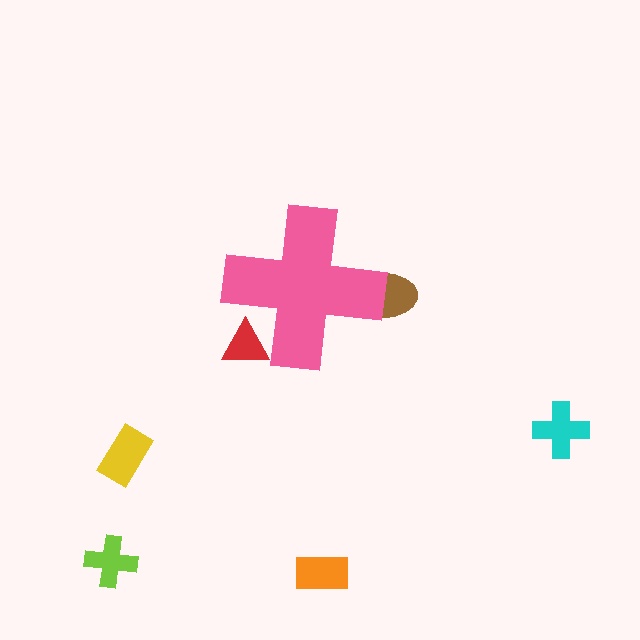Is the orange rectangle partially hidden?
No, the orange rectangle is fully visible.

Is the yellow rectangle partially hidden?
No, the yellow rectangle is fully visible.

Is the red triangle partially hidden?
Yes, the red triangle is partially hidden behind the pink cross.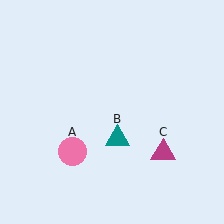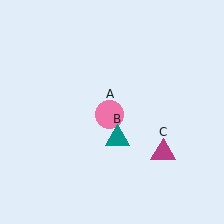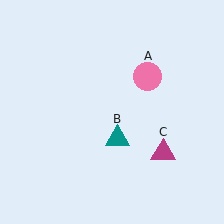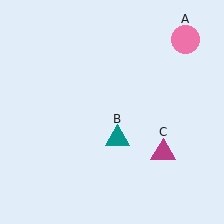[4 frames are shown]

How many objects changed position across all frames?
1 object changed position: pink circle (object A).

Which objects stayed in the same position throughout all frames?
Teal triangle (object B) and magenta triangle (object C) remained stationary.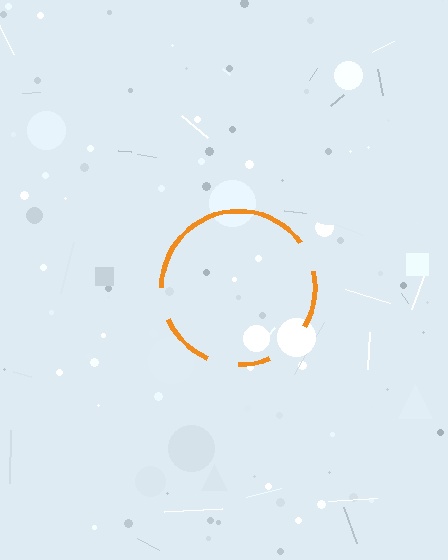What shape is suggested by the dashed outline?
The dashed outline suggests a circle.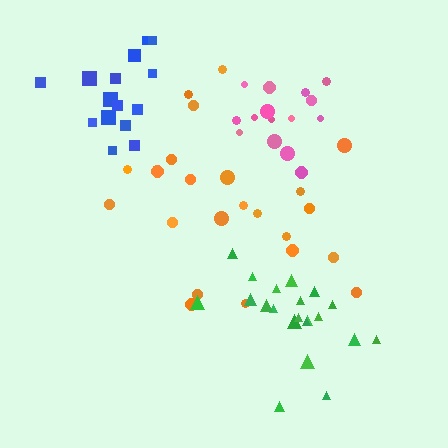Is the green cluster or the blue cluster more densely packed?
Green.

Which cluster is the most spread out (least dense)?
Orange.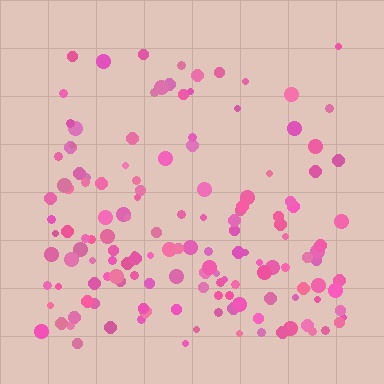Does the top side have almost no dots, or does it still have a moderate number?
Still a moderate number, just noticeably fewer than the bottom.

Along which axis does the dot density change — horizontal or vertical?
Vertical.